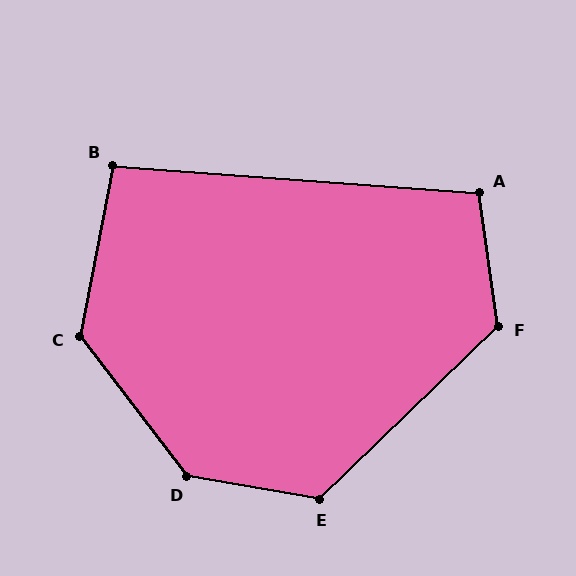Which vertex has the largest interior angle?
D, at approximately 137 degrees.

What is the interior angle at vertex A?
Approximately 102 degrees (obtuse).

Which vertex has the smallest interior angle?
B, at approximately 97 degrees.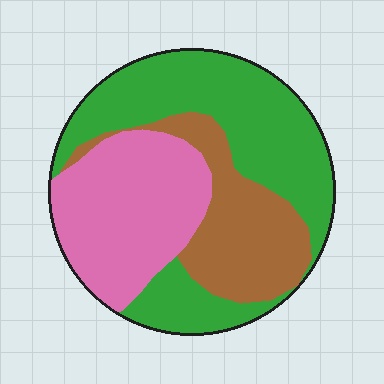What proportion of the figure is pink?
Pink covers about 30% of the figure.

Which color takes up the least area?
Brown, at roughly 25%.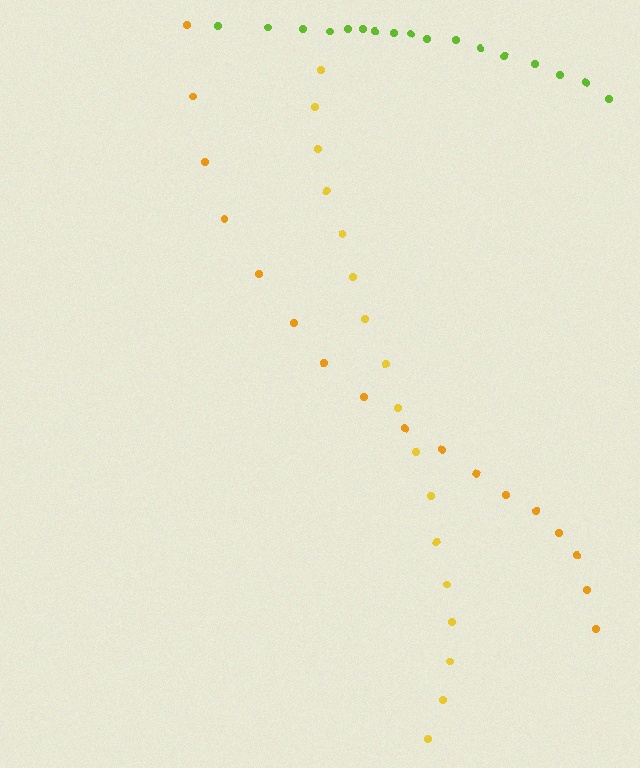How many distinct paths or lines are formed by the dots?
There are 3 distinct paths.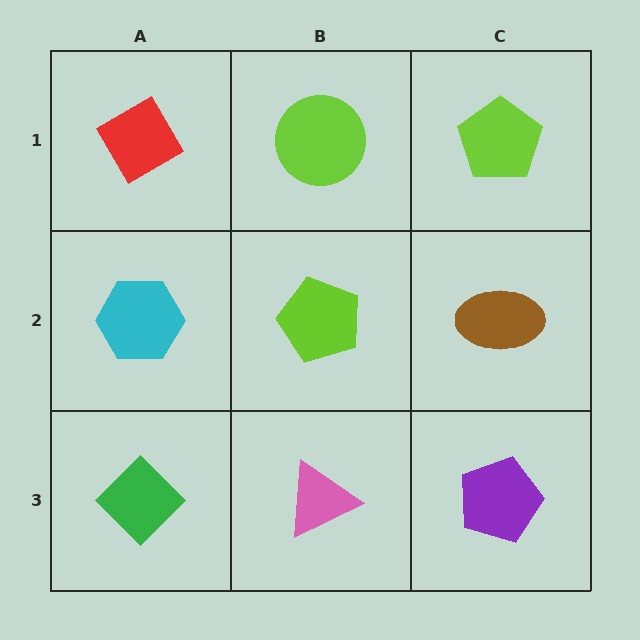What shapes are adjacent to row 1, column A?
A cyan hexagon (row 2, column A), a lime circle (row 1, column B).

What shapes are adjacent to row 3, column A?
A cyan hexagon (row 2, column A), a pink triangle (row 3, column B).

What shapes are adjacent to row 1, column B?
A lime pentagon (row 2, column B), a red diamond (row 1, column A), a lime pentagon (row 1, column C).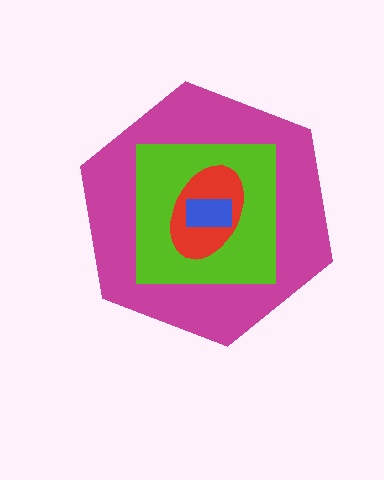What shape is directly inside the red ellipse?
The blue rectangle.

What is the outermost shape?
The magenta hexagon.